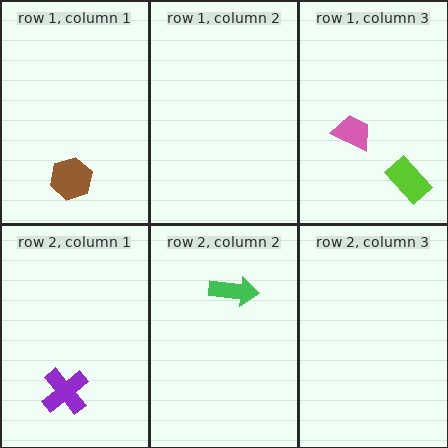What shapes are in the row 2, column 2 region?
The green arrow.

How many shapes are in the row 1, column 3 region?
2.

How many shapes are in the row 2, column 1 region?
1.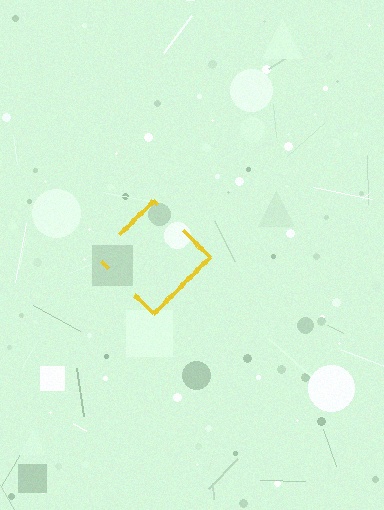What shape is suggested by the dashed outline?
The dashed outline suggests a diamond.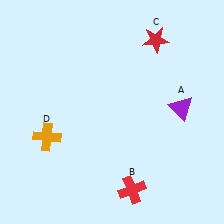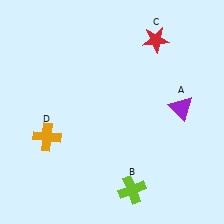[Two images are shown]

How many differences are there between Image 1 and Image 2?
There is 1 difference between the two images.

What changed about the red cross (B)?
In Image 1, B is red. In Image 2, it changed to lime.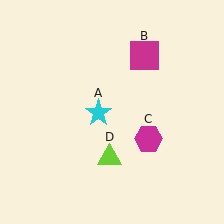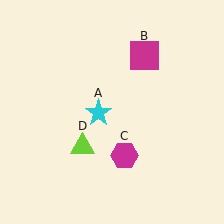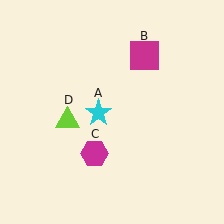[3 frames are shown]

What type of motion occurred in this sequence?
The magenta hexagon (object C), lime triangle (object D) rotated clockwise around the center of the scene.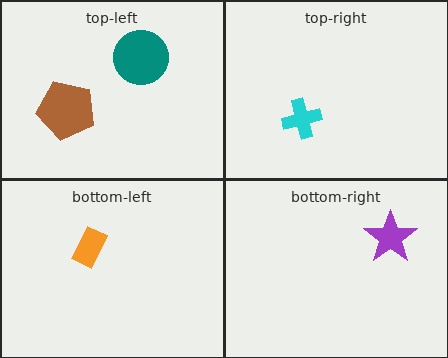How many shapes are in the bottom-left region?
1.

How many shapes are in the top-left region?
2.